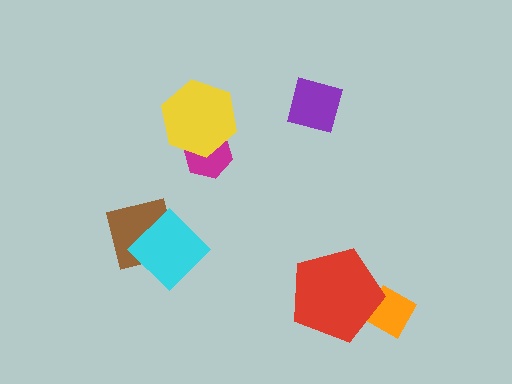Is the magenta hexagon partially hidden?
Yes, it is partially covered by another shape.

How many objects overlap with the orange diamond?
1 object overlaps with the orange diamond.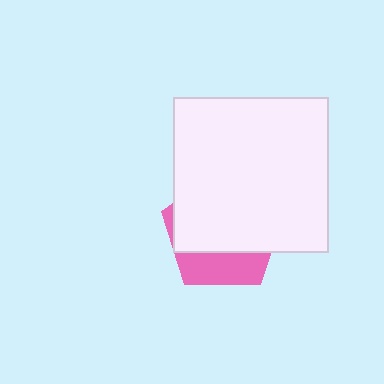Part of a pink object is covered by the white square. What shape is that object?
It is a pentagon.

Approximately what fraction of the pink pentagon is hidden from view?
Roughly 70% of the pink pentagon is hidden behind the white square.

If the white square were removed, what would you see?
You would see the complete pink pentagon.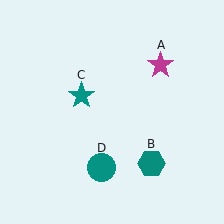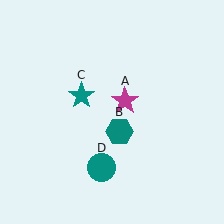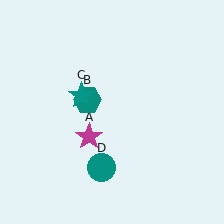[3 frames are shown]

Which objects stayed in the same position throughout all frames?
Teal star (object C) and teal circle (object D) remained stationary.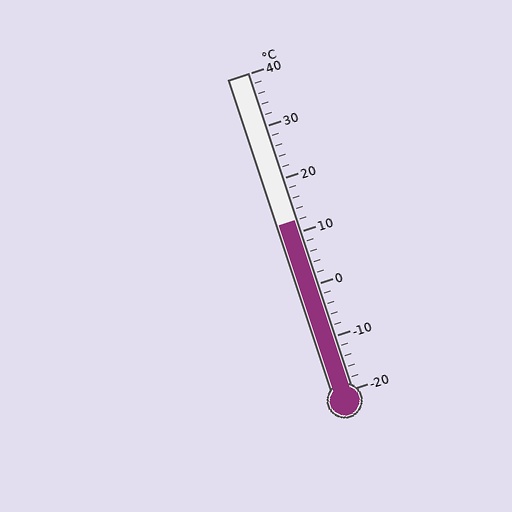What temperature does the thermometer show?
The thermometer shows approximately 12°C.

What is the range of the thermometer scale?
The thermometer scale ranges from -20°C to 40°C.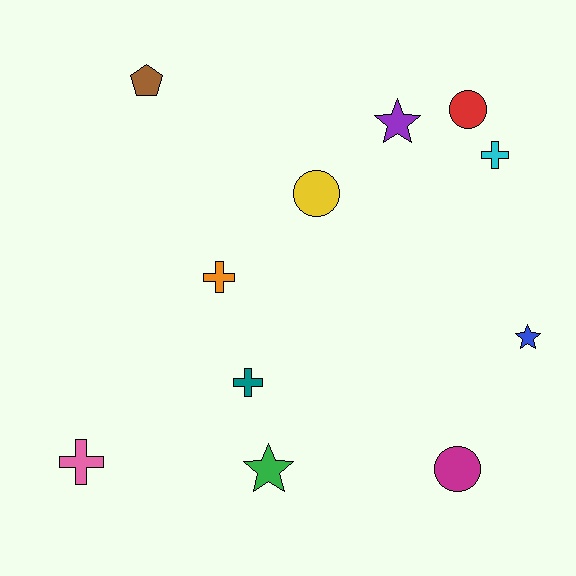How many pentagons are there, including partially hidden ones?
There is 1 pentagon.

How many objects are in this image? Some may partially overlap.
There are 11 objects.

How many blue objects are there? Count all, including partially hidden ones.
There is 1 blue object.